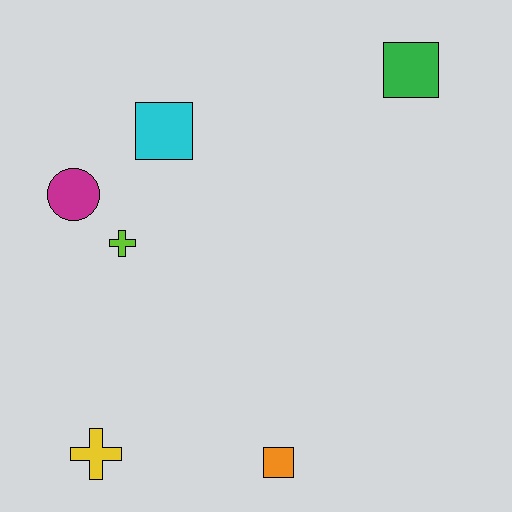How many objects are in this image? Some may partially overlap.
There are 6 objects.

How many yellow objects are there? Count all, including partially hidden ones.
There is 1 yellow object.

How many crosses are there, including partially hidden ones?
There are 2 crosses.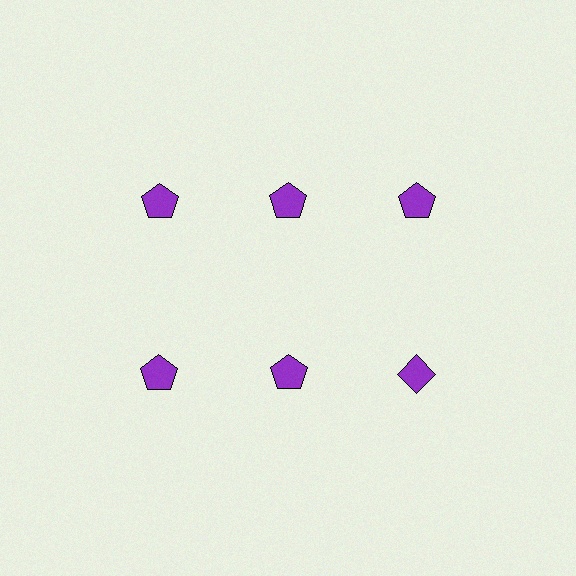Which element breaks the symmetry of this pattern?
The purple diamond in the second row, center column breaks the symmetry. All other shapes are purple pentagons.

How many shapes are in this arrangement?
There are 6 shapes arranged in a grid pattern.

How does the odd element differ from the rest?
It has a different shape: diamond instead of pentagon.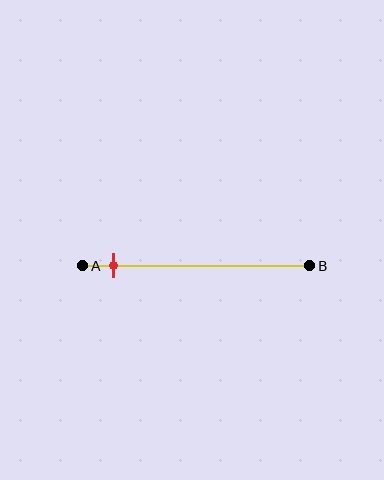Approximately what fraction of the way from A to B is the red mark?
The red mark is approximately 15% of the way from A to B.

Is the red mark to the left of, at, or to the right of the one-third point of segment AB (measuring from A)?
The red mark is to the left of the one-third point of segment AB.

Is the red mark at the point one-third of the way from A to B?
No, the mark is at about 15% from A, not at the 33% one-third point.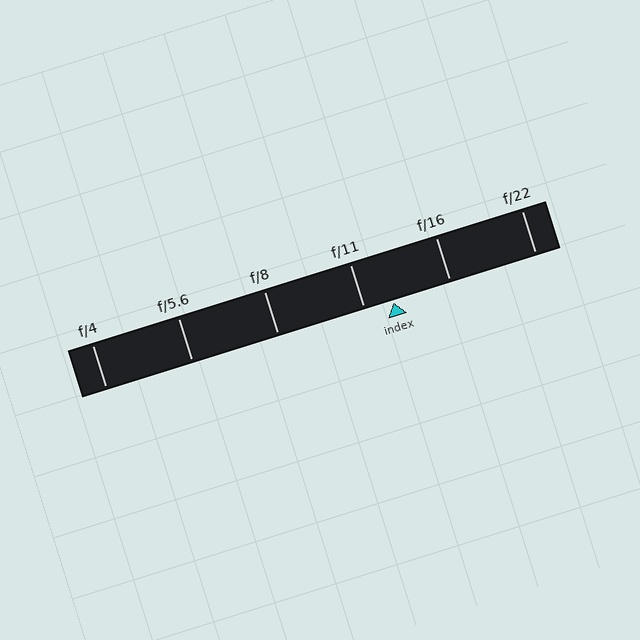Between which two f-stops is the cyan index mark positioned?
The index mark is between f/11 and f/16.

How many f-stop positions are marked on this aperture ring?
There are 6 f-stop positions marked.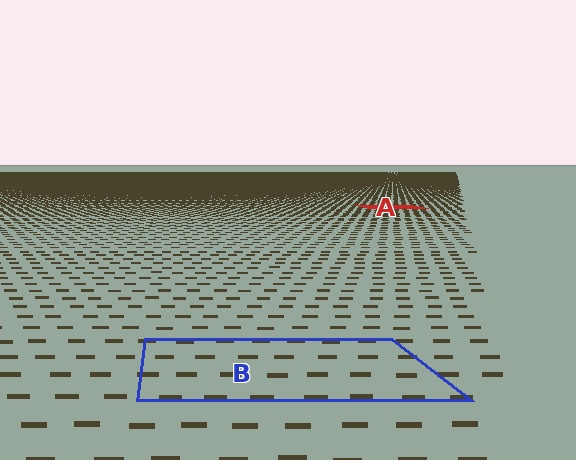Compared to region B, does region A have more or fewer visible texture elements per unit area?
Region A has more texture elements per unit area — they are packed more densely because it is farther away.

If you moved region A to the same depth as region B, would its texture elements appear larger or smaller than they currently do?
They would appear larger. At a closer depth, the same texture elements are projected at a bigger on-screen size.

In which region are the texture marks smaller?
The texture marks are smaller in region A, because it is farther away.